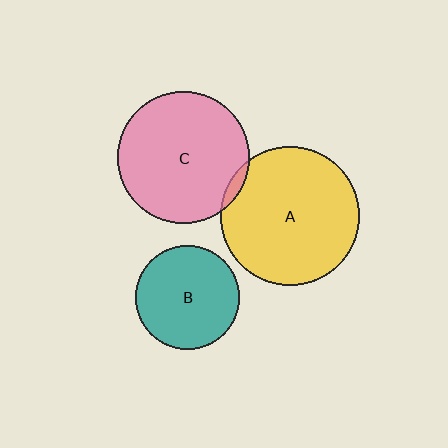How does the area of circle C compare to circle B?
Approximately 1.6 times.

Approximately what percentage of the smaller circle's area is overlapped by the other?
Approximately 5%.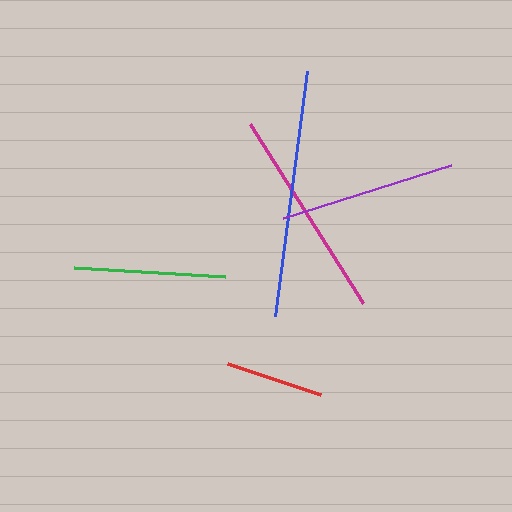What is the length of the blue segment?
The blue segment is approximately 246 pixels long.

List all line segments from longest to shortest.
From longest to shortest: blue, magenta, purple, green, red.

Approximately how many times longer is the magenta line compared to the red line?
The magenta line is approximately 2.2 times the length of the red line.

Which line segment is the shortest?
The red line is the shortest at approximately 98 pixels.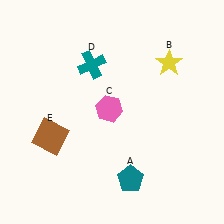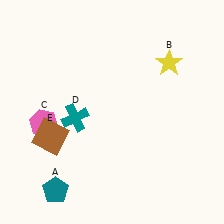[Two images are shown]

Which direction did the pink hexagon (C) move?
The pink hexagon (C) moved left.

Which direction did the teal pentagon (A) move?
The teal pentagon (A) moved left.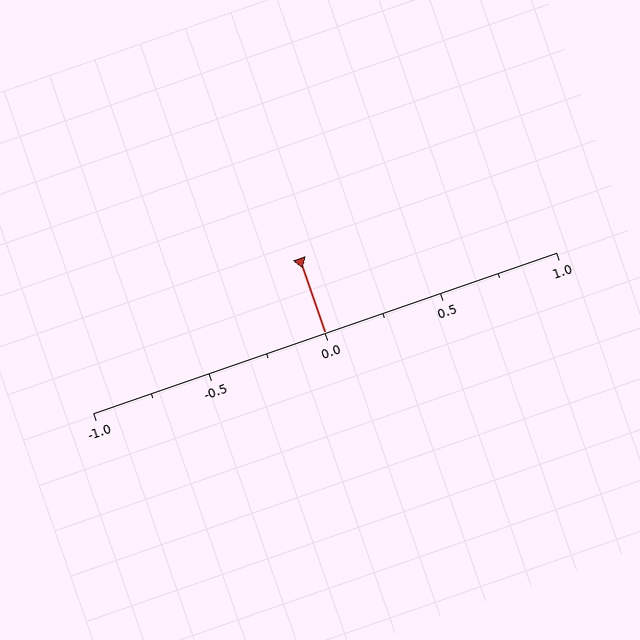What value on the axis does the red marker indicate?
The marker indicates approximately 0.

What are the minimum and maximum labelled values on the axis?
The axis runs from -1.0 to 1.0.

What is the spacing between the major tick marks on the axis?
The major ticks are spaced 0.5 apart.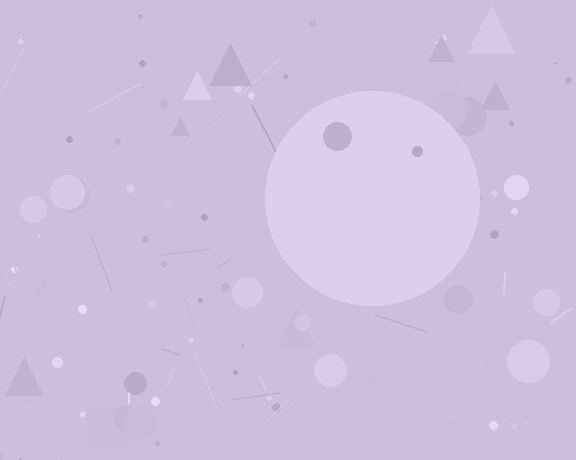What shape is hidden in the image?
A circle is hidden in the image.